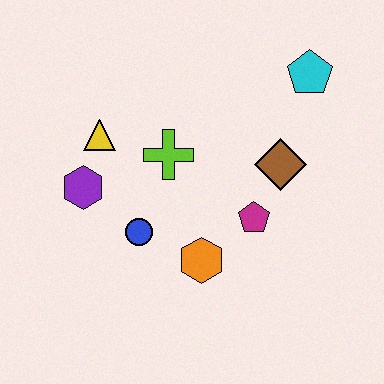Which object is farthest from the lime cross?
The cyan pentagon is farthest from the lime cross.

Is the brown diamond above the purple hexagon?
Yes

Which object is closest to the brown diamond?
The magenta pentagon is closest to the brown diamond.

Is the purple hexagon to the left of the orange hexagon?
Yes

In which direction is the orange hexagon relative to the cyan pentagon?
The orange hexagon is below the cyan pentagon.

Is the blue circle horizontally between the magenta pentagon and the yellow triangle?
Yes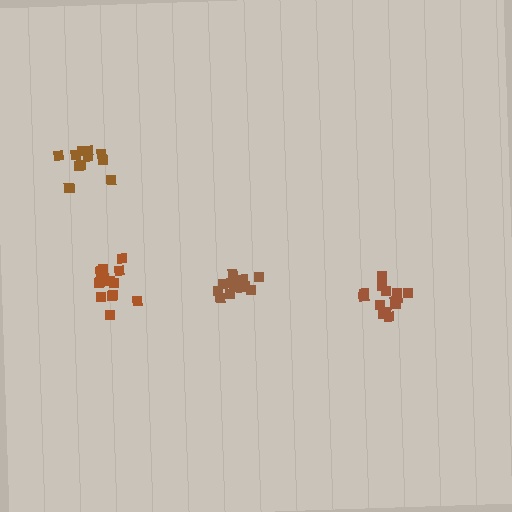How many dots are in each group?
Group 1: 11 dots, Group 2: 15 dots, Group 3: 13 dots, Group 4: 14 dots (53 total).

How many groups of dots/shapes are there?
There are 4 groups.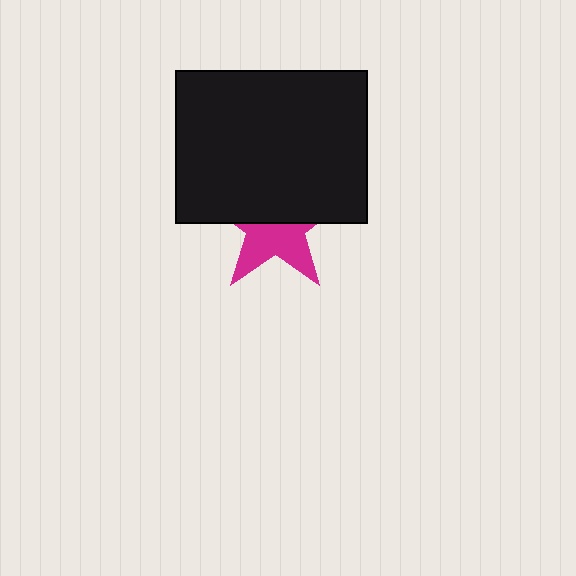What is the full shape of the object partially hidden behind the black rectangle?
The partially hidden object is a magenta star.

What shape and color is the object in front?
The object in front is a black rectangle.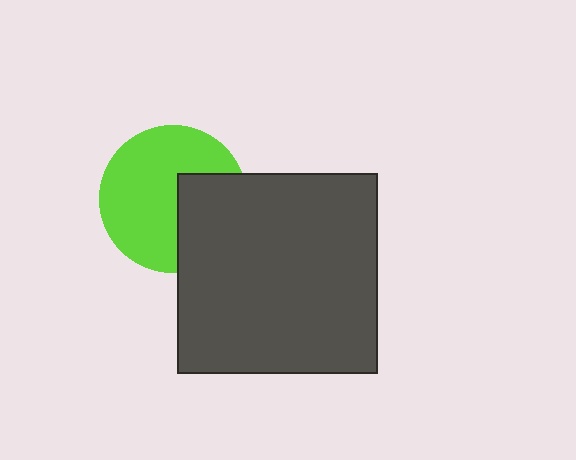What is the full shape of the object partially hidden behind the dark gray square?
The partially hidden object is a lime circle.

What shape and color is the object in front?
The object in front is a dark gray square.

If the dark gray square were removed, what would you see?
You would see the complete lime circle.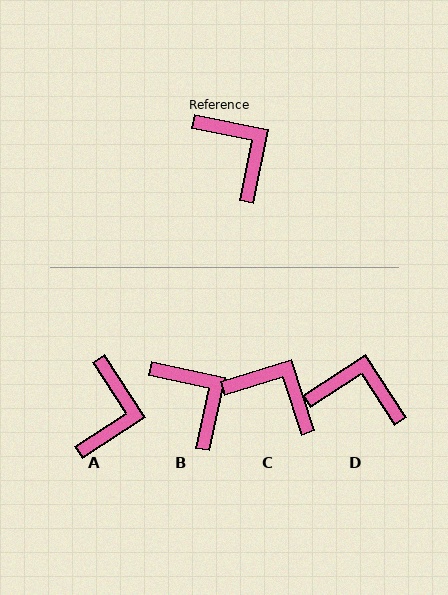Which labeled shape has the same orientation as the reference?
B.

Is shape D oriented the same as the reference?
No, it is off by about 45 degrees.